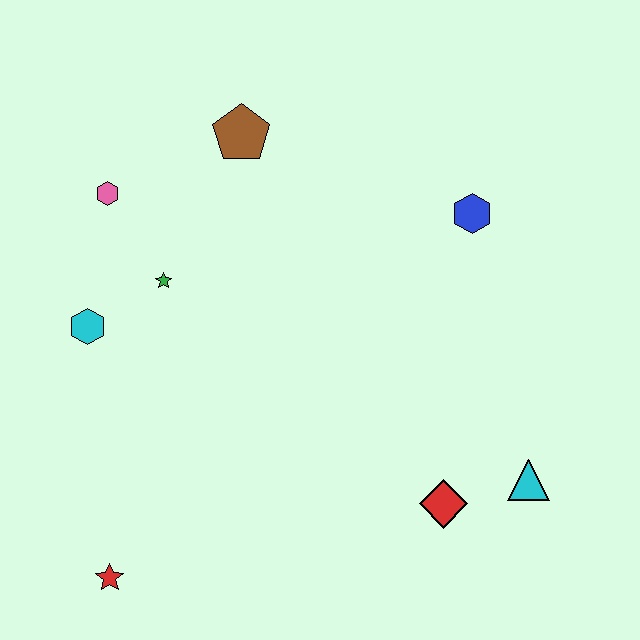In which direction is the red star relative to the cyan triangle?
The red star is to the left of the cyan triangle.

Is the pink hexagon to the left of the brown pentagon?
Yes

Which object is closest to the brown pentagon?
The pink hexagon is closest to the brown pentagon.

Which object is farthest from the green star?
The cyan triangle is farthest from the green star.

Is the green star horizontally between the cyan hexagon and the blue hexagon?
Yes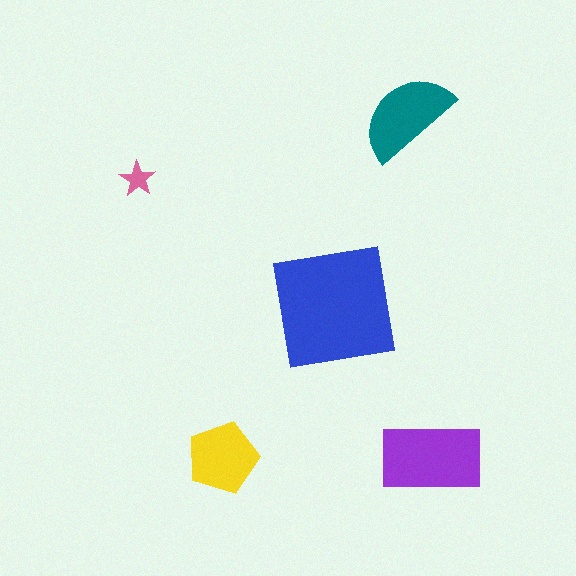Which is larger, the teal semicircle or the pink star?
The teal semicircle.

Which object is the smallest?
The pink star.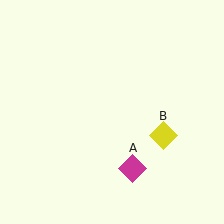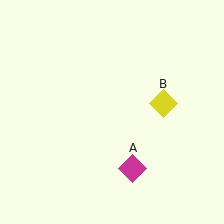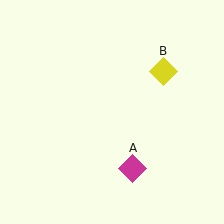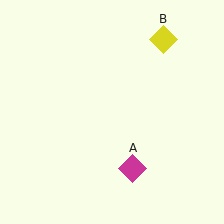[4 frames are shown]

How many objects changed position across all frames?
1 object changed position: yellow diamond (object B).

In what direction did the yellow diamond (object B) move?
The yellow diamond (object B) moved up.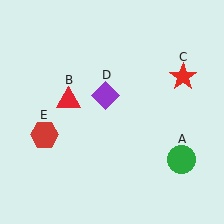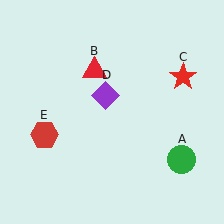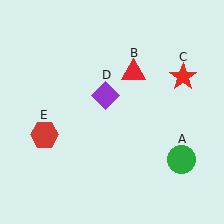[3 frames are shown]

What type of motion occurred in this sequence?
The red triangle (object B) rotated clockwise around the center of the scene.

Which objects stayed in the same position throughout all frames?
Green circle (object A) and red star (object C) and purple diamond (object D) and red hexagon (object E) remained stationary.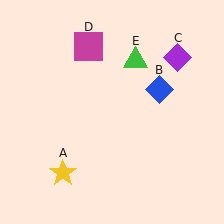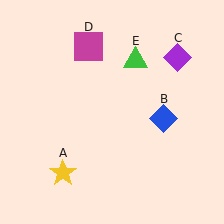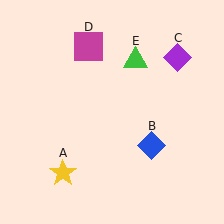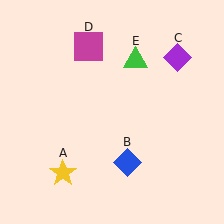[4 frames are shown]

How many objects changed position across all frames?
1 object changed position: blue diamond (object B).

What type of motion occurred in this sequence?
The blue diamond (object B) rotated clockwise around the center of the scene.